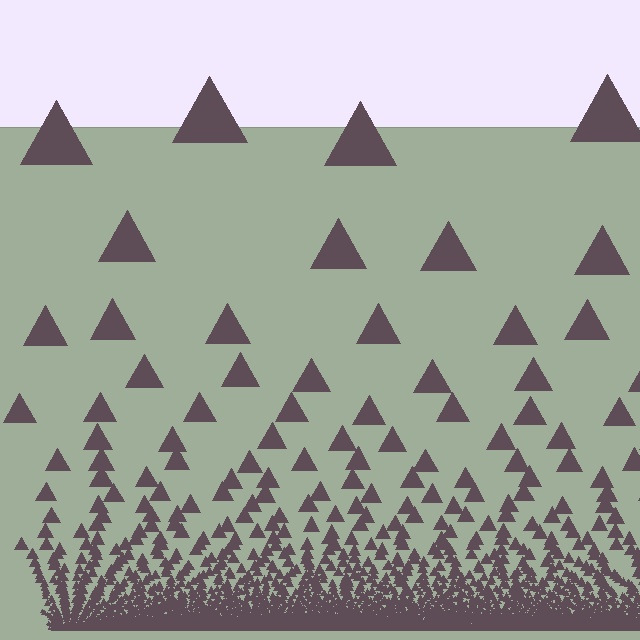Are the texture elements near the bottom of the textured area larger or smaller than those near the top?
Smaller. The gradient is inverted — elements near the bottom are smaller and denser.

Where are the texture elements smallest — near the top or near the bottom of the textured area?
Near the bottom.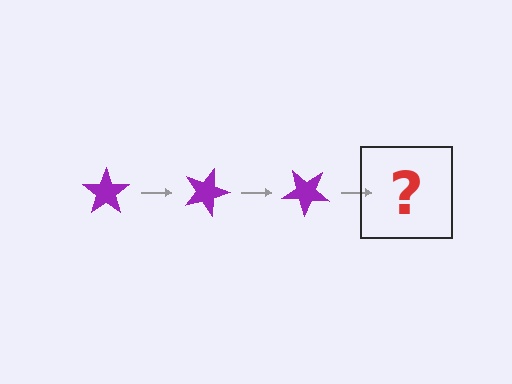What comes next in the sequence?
The next element should be a purple star rotated 60 degrees.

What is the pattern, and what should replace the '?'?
The pattern is that the star rotates 20 degrees each step. The '?' should be a purple star rotated 60 degrees.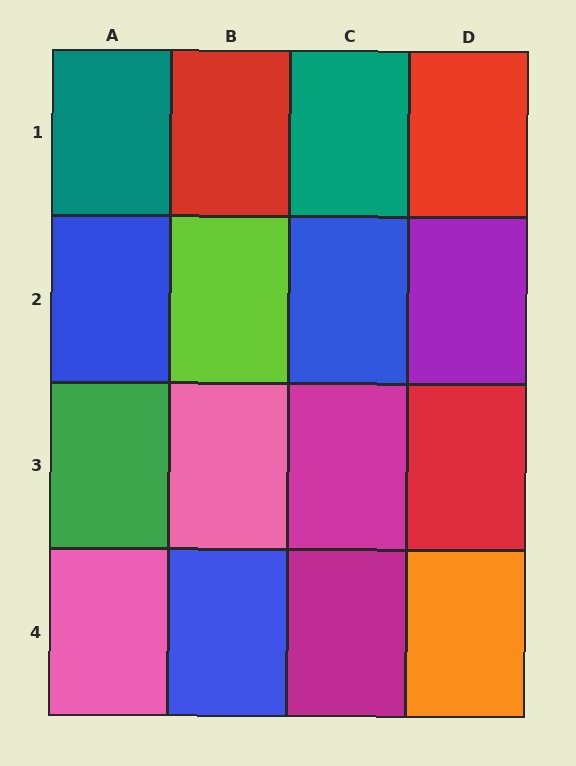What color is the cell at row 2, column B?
Lime.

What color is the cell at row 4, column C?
Magenta.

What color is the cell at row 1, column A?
Teal.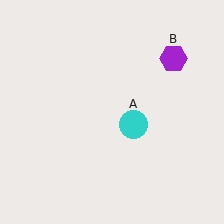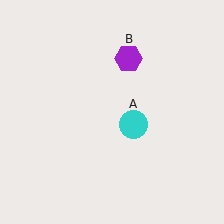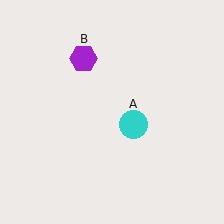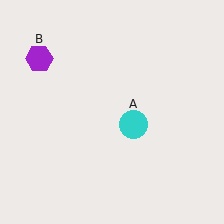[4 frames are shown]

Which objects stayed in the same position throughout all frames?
Cyan circle (object A) remained stationary.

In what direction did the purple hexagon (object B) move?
The purple hexagon (object B) moved left.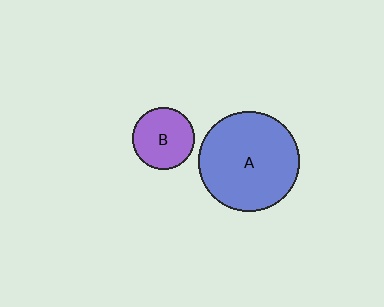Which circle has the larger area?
Circle A (blue).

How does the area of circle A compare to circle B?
Approximately 2.7 times.